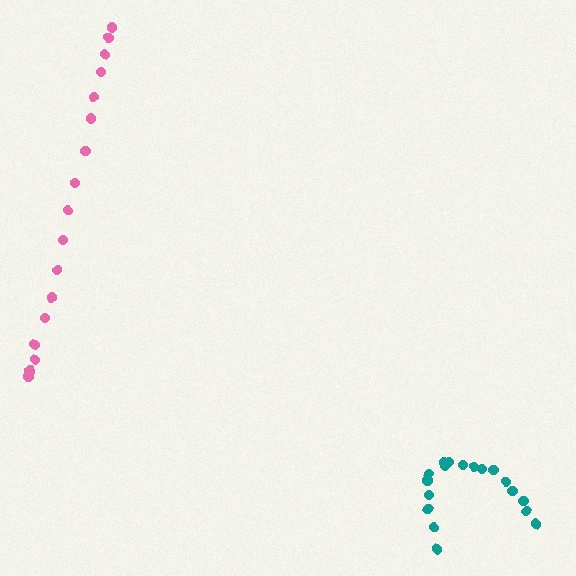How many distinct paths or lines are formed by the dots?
There are 2 distinct paths.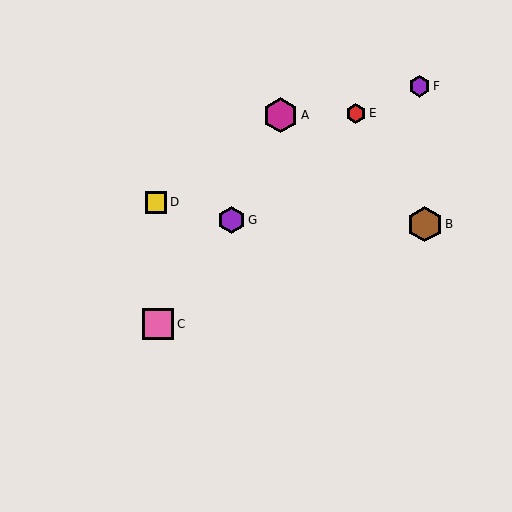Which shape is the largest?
The magenta hexagon (labeled A) is the largest.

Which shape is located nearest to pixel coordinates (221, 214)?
The purple hexagon (labeled G) at (231, 220) is nearest to that location.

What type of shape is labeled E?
Shape E is a red hexagon.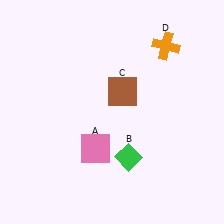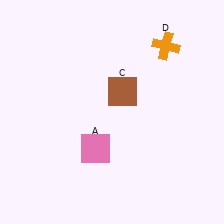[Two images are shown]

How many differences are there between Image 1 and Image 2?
There is 1 difference between the two images.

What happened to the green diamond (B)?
The green diamond (B) was removed in Image 2. It was in the bottom-right area of Image 1.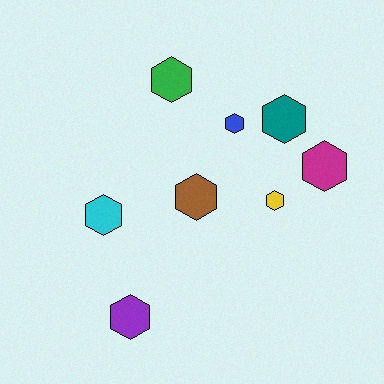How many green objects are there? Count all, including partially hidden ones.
There is 1 green object.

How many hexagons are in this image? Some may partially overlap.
There are 8 hexagons.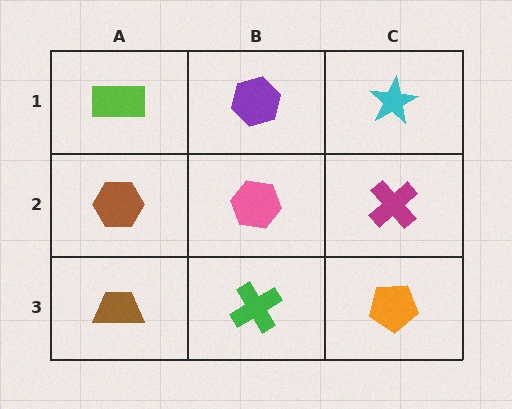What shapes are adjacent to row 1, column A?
A brown hexagon (row 2, column A), a purple hexagon (row 1, column B).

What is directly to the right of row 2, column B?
A magenta cross.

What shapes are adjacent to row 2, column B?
A purple hexagon (row 1, column B), a green cross (row 3, column B), a brown hexagon (row 2, column A), a magenta cross (row 2, column C).